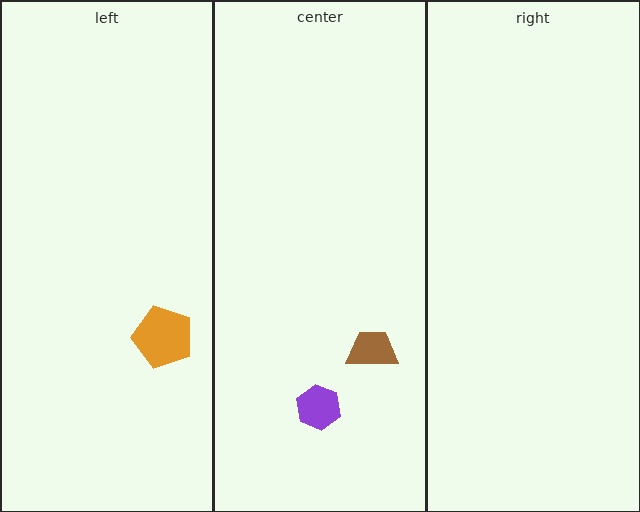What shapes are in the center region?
The purple hexagon, the brown trapezoid.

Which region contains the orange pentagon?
The left region.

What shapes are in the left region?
The orange pentagon.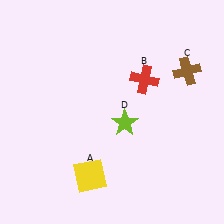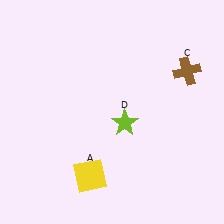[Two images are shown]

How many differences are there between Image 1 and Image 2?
There is 1 difference between the two images.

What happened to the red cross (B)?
The red cross (B) was removed in Image 2. It was in the top-right area of Image 1.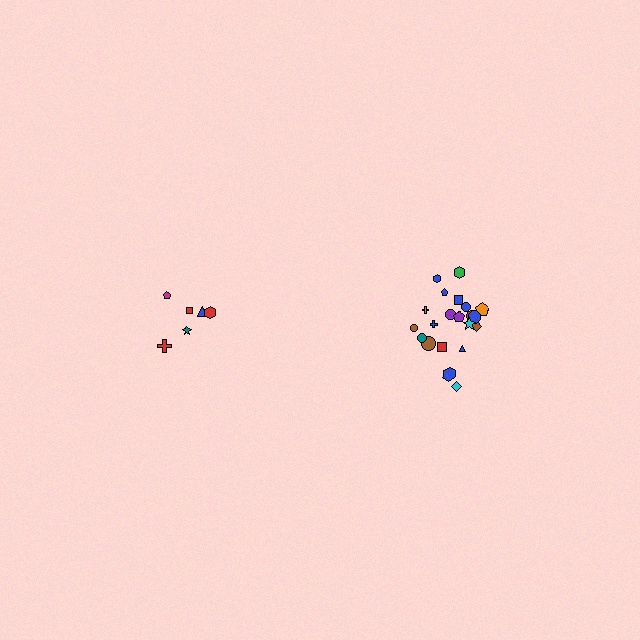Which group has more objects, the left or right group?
The right group.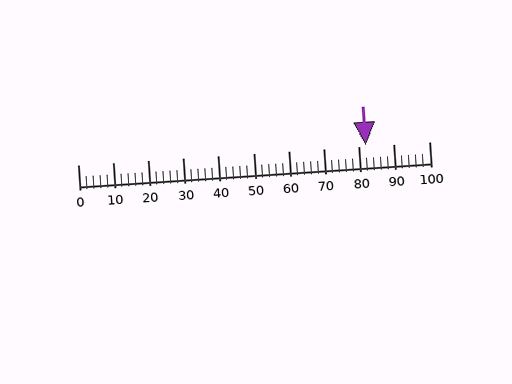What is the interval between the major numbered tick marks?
The major tick marks are spaced 10 units apart.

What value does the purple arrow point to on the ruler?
The purple arrow points to approximately 82.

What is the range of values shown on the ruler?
The ruler shows values from 0 to 100.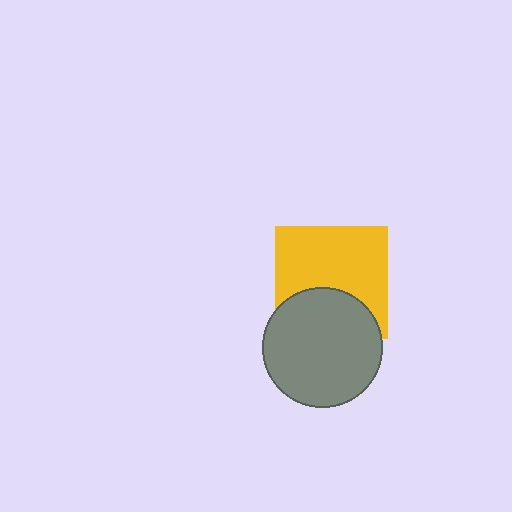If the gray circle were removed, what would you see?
You would see the complete yellow square.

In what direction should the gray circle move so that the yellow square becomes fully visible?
The gray circle should move down. That is the shortest direction to clear the overlap and leave the yellow square fully visible.